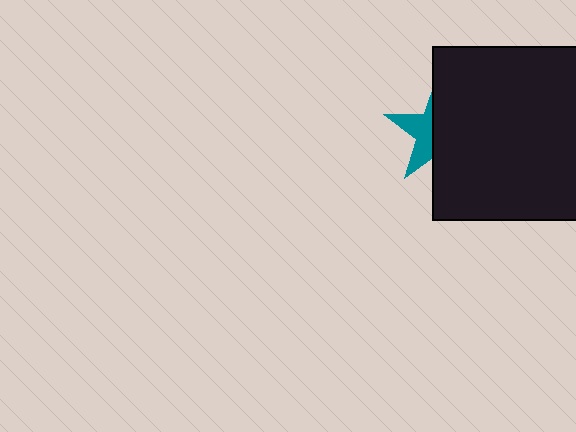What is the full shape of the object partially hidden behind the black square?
The partially hidden object is a teal star.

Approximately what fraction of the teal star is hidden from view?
Roughly 62% of the teal star is hidden behind the black square.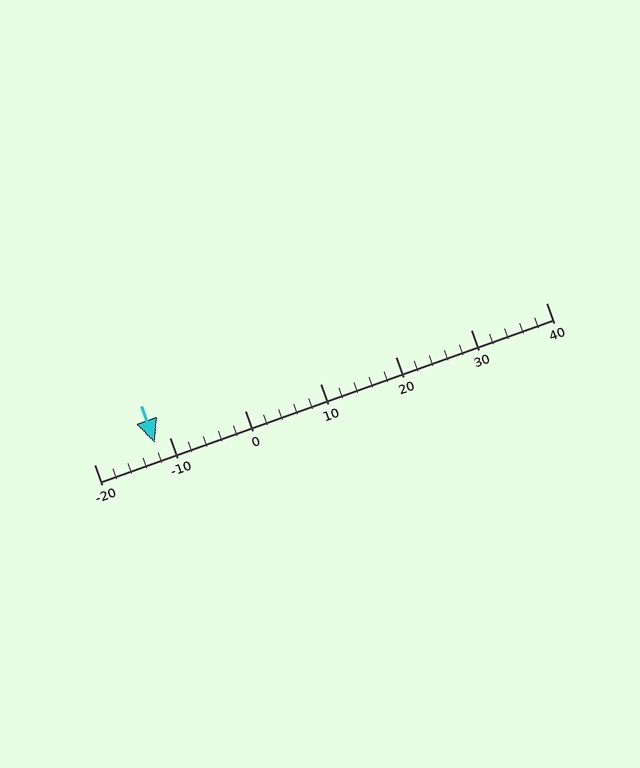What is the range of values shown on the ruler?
The ruler shows values from -20 to 40.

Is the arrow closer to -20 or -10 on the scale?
The arrow is closer to -10.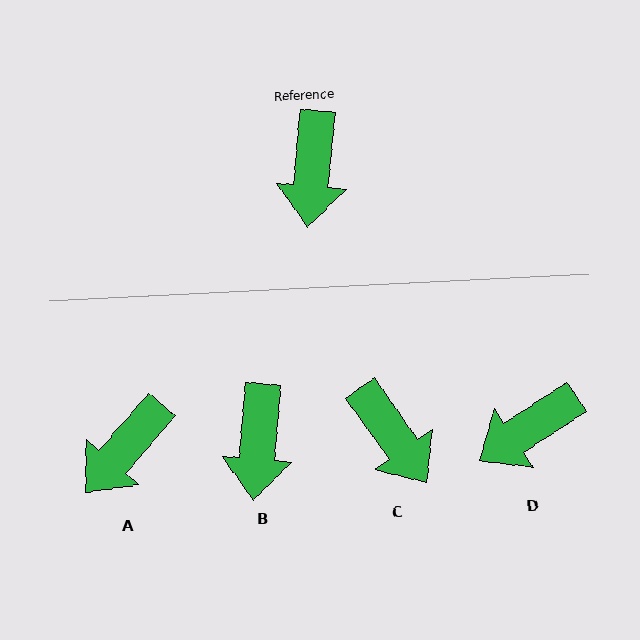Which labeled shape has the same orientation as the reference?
B.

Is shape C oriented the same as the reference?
No, it is off by about 40 degrees.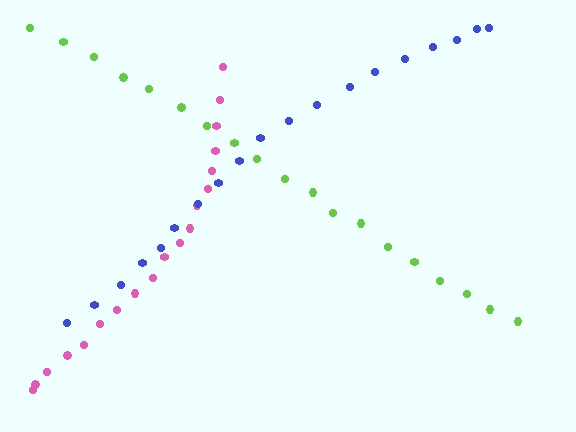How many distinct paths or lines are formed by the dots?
There are 3 distinct paths.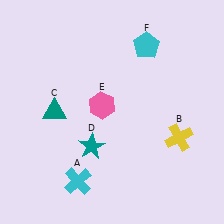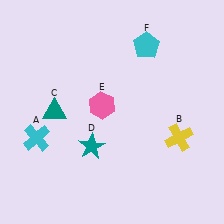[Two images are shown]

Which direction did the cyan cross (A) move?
The cyan cross (A) moved up.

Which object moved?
The cyan cross (A) moved up.